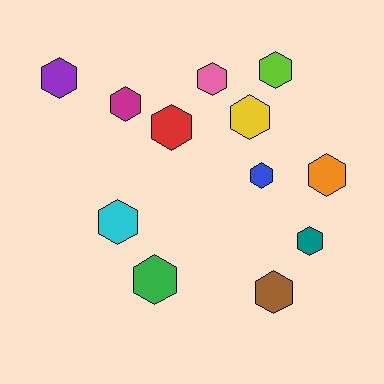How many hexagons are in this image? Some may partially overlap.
There are 12 hexagons.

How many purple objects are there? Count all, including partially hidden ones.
There is 1 purple object.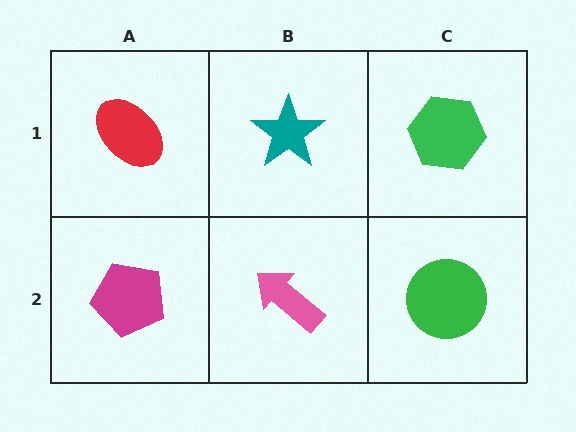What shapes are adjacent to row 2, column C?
A green hexagon (row 1, column C), a pink arrow (row 2, column B).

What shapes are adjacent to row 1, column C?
A green circle (row 2, column C), a teal star (row 1, column B).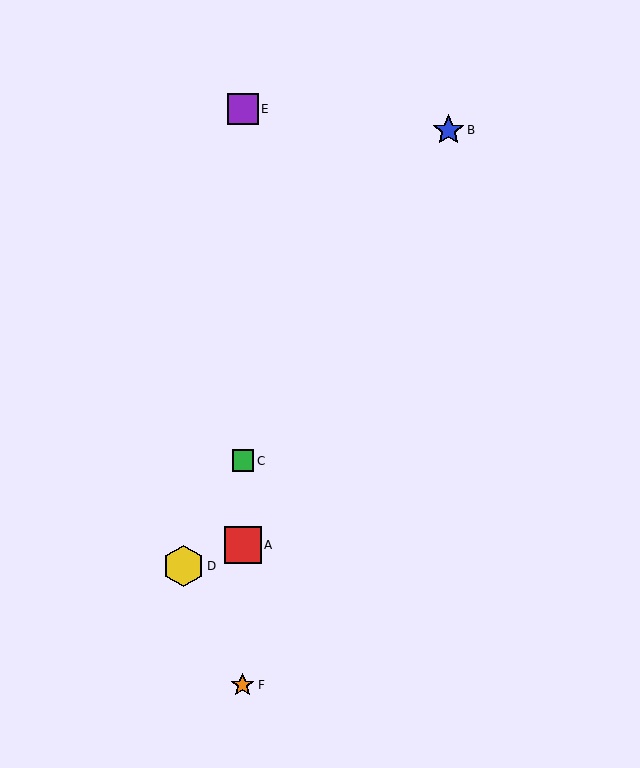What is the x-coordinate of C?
Object C is at x≈243.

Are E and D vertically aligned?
No, E is at x≈243 and D is at x≈183.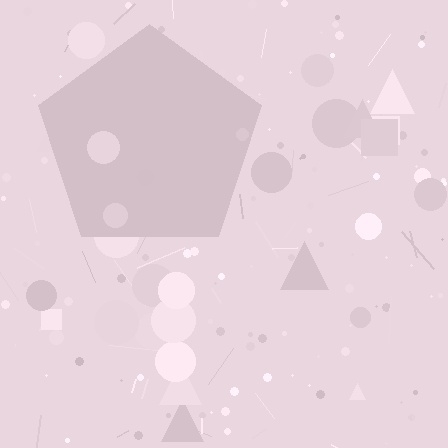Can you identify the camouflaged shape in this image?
The camouflaged shape is a pentagon.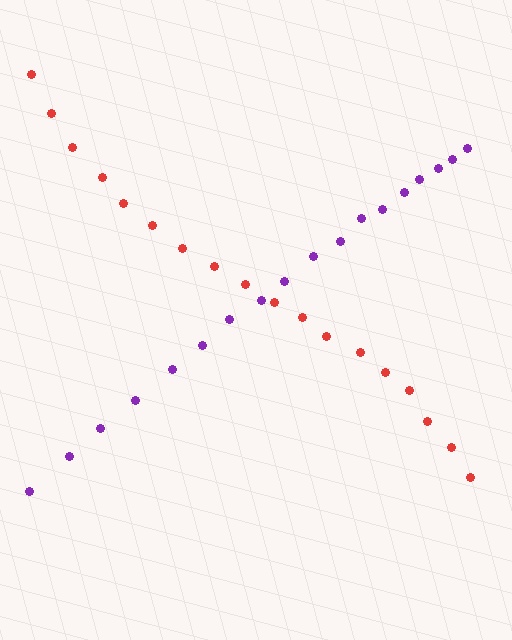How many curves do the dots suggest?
There are 2 distinct paths.